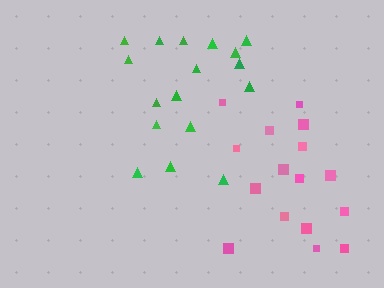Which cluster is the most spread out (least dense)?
Pink.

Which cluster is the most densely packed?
Green.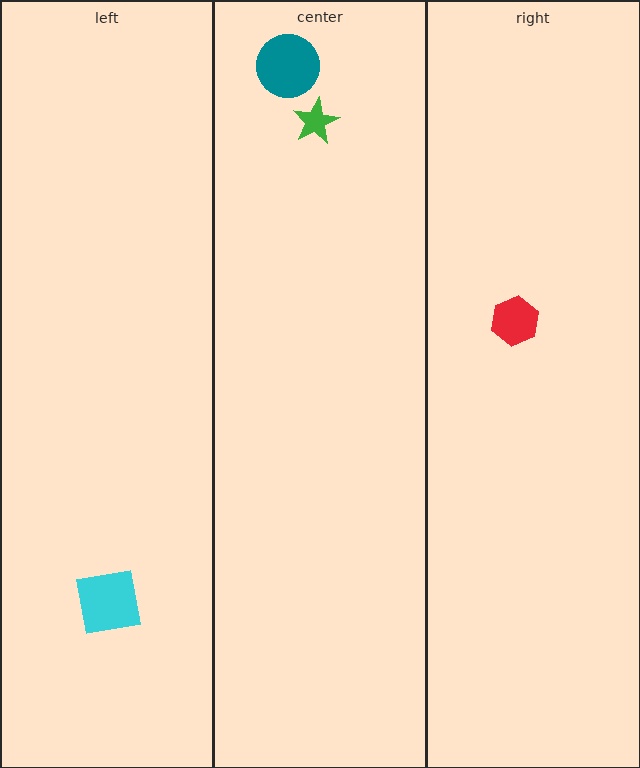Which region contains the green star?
The center region.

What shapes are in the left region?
The cyan square.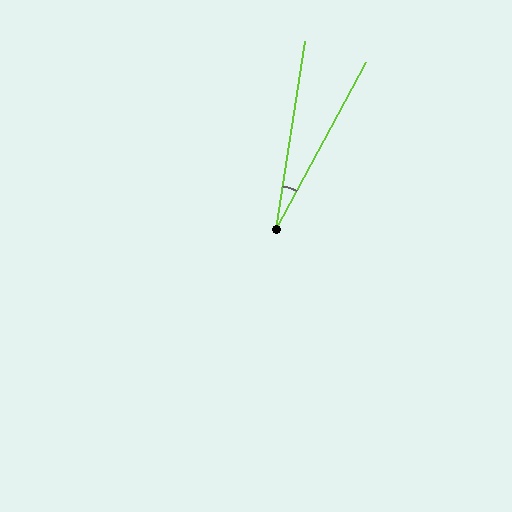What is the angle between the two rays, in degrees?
Approximately 20 degrees.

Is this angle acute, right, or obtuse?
It is acute.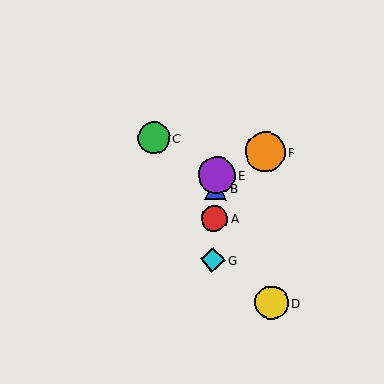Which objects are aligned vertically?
Objects A, B, E, G are aligned vertically.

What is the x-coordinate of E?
Object E is at x≈217.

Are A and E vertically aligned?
Yes, both are at x≈215.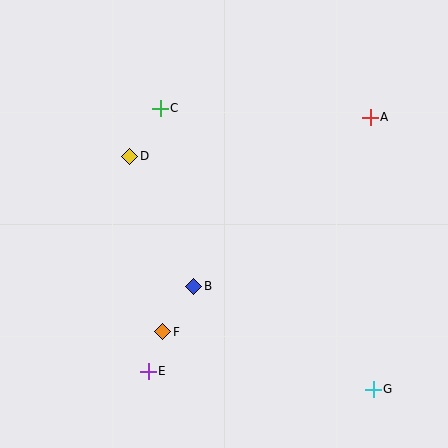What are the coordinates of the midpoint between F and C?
The midpoint between F and C is at (162, 220).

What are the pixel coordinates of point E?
Point E is at (148, 371).